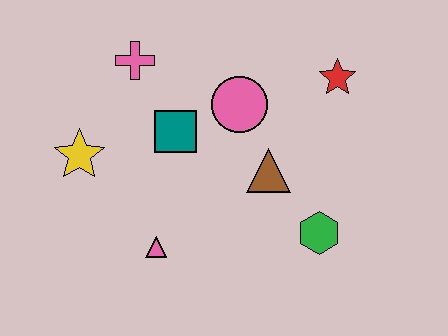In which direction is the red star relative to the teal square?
The red star is to the right of the teal square.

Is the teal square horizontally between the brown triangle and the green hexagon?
No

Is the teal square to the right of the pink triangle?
Yes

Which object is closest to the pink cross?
The teal square is closest to the pink cross.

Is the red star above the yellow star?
Yes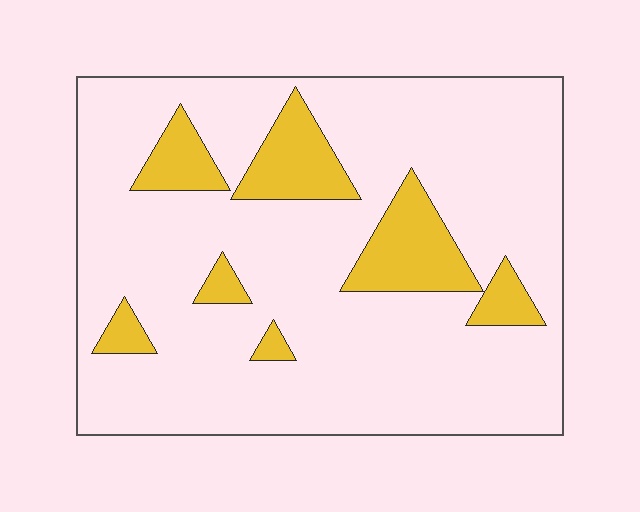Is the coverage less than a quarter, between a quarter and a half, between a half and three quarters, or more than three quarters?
Less than a quarter.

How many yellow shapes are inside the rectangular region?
7.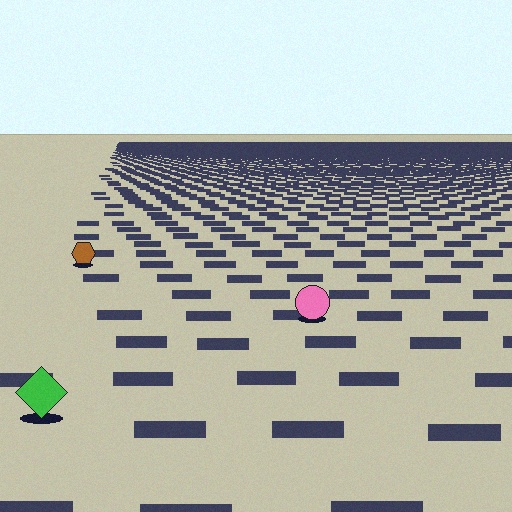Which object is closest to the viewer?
The green diamond is closest. The texture marks near it are larger and more spread out.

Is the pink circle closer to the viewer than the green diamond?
No. The green diamond is closer — you can tell from the texture gradient: the ground texture is coarser near it.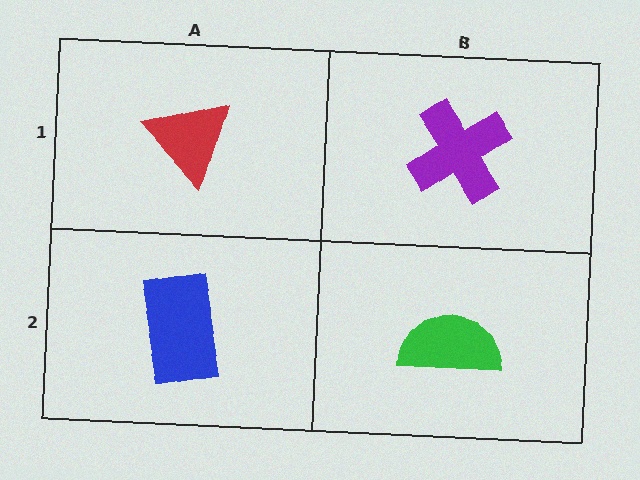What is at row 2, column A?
A blue rectangle.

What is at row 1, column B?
A purple cross.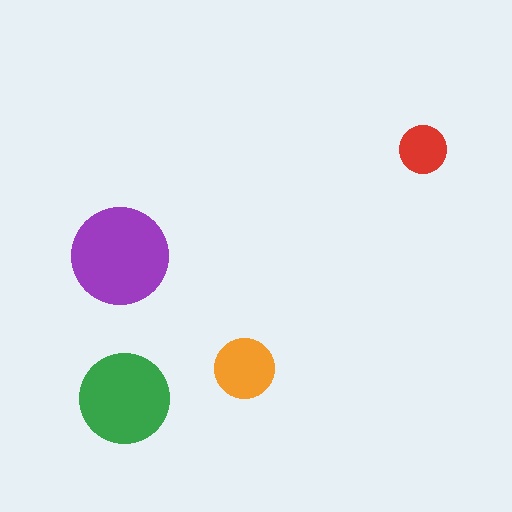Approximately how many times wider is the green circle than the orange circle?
About 1.5 times wider.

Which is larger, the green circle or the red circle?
The green one.